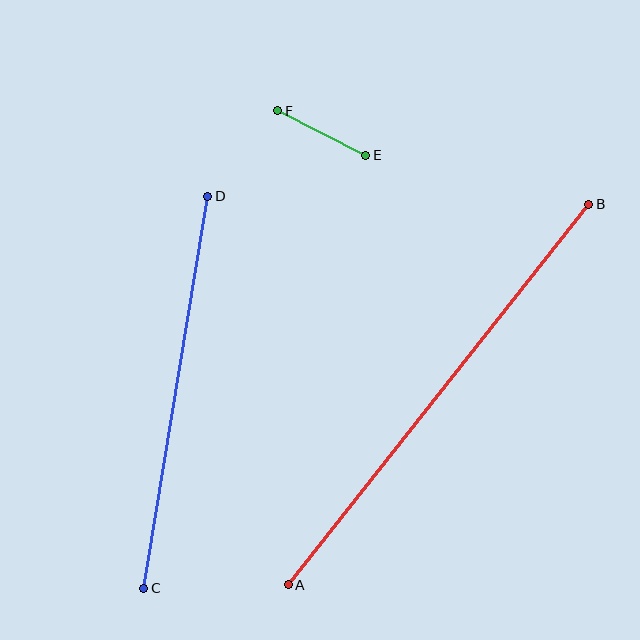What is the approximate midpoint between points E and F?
The midpoint is at approximately (322, 133) pixels.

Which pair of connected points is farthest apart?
Points A and B are farthest apart.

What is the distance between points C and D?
The distance is approximately 397 pixels.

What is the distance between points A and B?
The distance is approximately 485 pixels.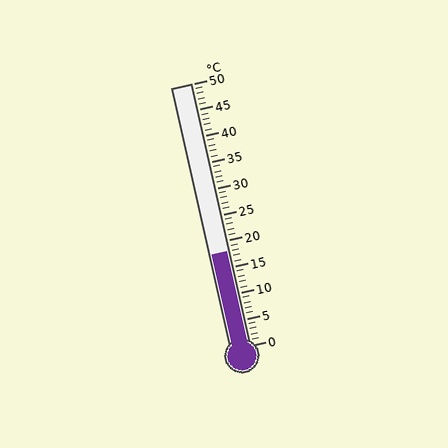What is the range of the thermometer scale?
The thermometer scale ranges from 0°C to 50°C.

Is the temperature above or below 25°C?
The temperature is below 25°C.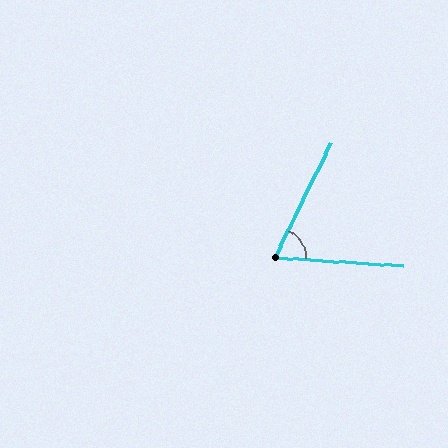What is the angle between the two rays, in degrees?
Approximately 67 degrees.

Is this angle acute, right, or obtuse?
It is acute.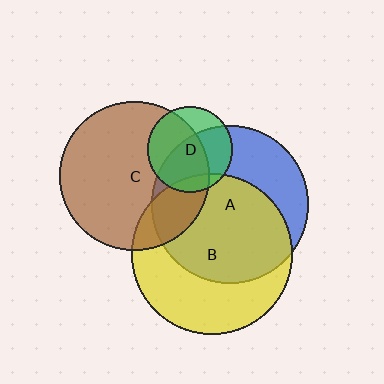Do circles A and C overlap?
Yes.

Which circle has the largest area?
Circle B (yellow).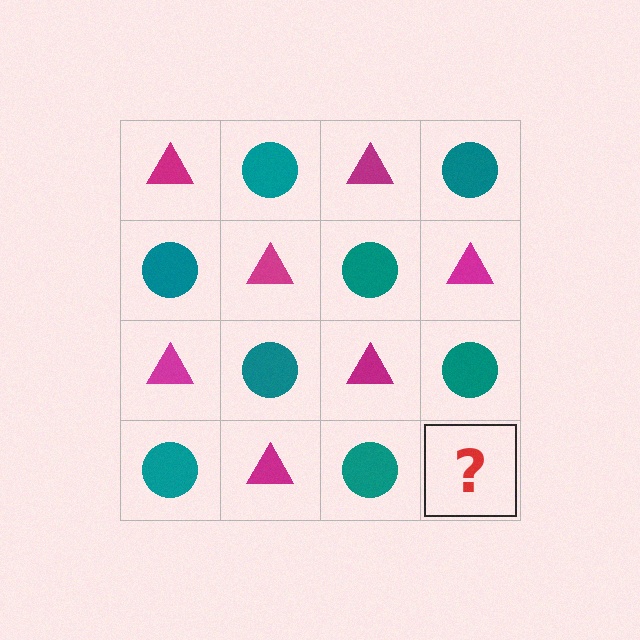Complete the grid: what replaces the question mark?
The question mark should be replaced with a magenta triangle.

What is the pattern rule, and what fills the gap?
The rule is that it alternates magenta triangle and teal circle in a checkerboard pattern. The gap should be filled with a magenta triangle.